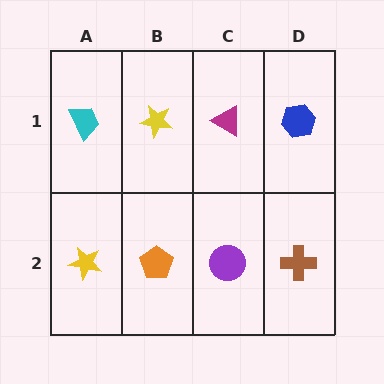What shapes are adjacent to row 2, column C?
A magenta triangle (row 1, column C), an orange pentagon (row 2, column B), a brown cross (row 2, column D).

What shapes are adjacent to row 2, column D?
A blue hexagon (row 1, column D), a purple circle (row 2, column C).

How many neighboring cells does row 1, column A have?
2.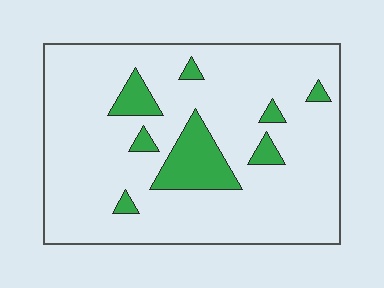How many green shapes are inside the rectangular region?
8.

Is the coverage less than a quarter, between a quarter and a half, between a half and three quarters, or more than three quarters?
Less than a quarter.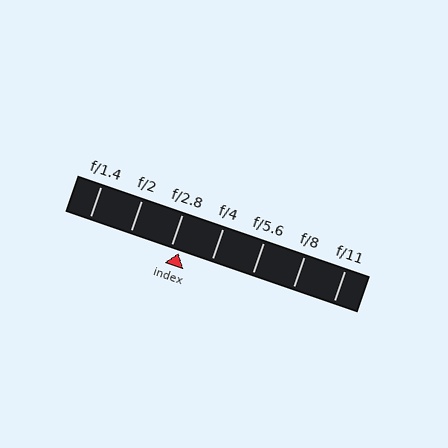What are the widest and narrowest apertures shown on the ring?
The widest aperture shown is f/1.4 and the narrowest is f/11.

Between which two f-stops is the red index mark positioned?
The index mark is between f/2.8 and f/4.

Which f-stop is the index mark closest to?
The index mark is closest to f/2.8.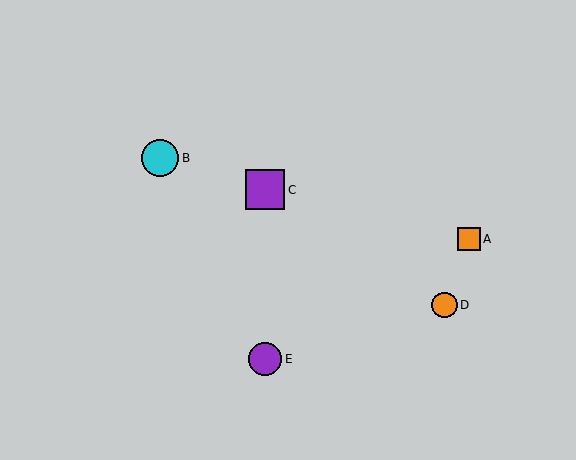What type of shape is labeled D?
Shape D is an orange circle.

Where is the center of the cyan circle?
The center of the cyan circle is at (160, 158).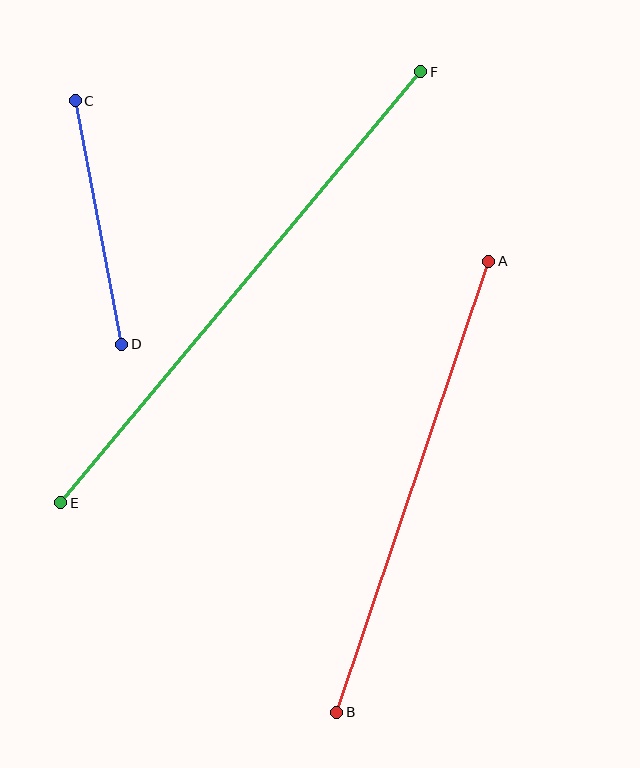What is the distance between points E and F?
The distance is approximately 562 pixels.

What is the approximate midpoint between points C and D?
The midpoint is at approximately (98, 223) pixels.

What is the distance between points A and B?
The distance is approximately 476 pixels.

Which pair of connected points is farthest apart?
Points E and F are farthest apart.